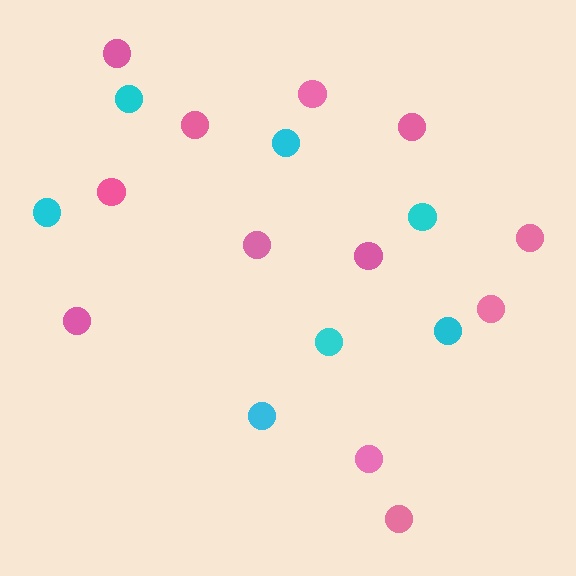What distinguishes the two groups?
There are 2 groups: one group of pink circles (12) and one group of cyan circles (7).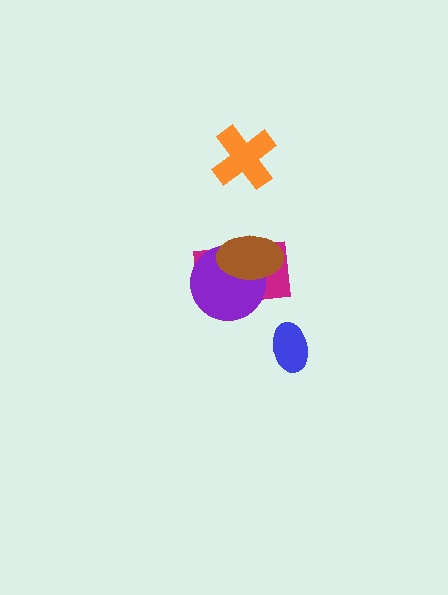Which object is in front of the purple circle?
The brown ellipse is in front of the purple circle.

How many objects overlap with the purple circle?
2 objects overlap with the purple circle.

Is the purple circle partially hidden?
Yes, it is partially covered by another shape.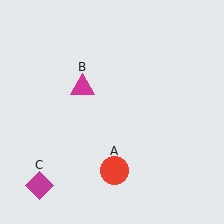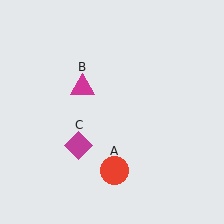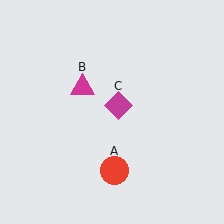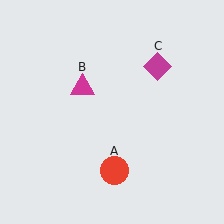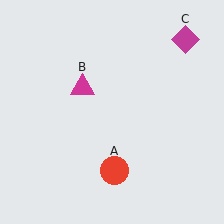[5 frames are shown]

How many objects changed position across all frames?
1 object changed position: magenta diamond (object C).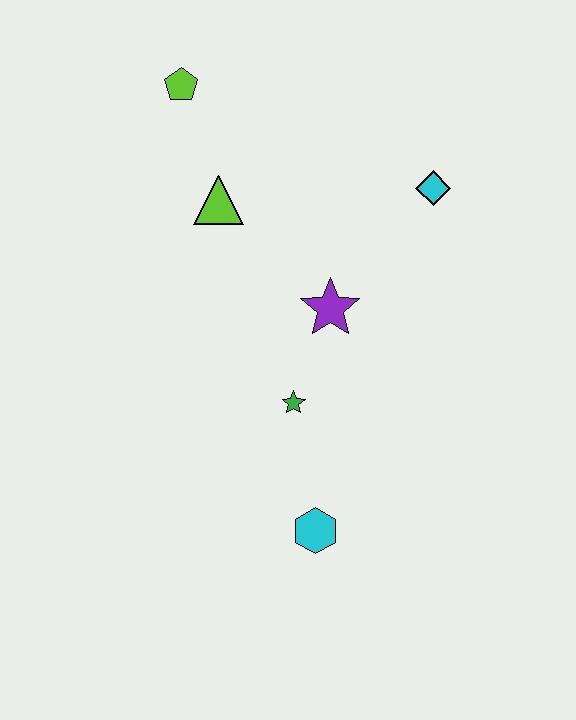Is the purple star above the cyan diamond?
No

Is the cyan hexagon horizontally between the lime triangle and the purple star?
Yes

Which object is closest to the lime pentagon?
The lime triangle is closest to the lime pentagon.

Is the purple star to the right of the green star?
Yes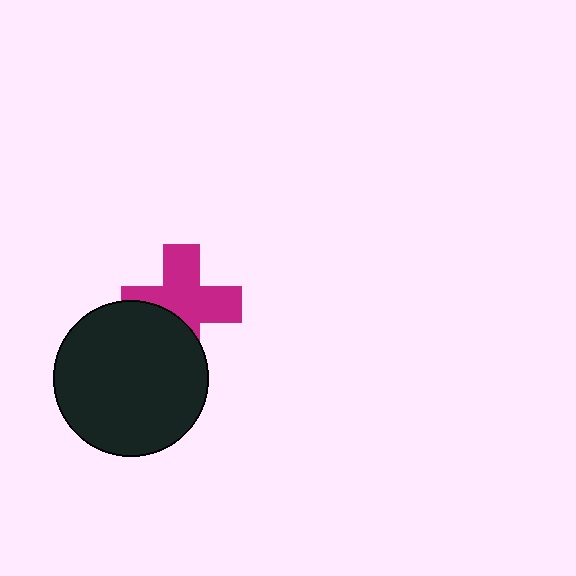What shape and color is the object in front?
The object in front is a black circle.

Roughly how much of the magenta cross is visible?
Most of it is visible (roughly 67%).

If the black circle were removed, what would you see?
You would see the complete magenta cross.